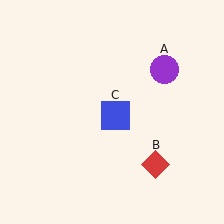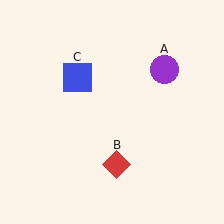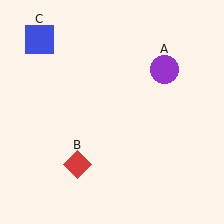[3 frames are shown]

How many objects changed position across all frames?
2 objects changed position: red diamond (object B), blue square (object C).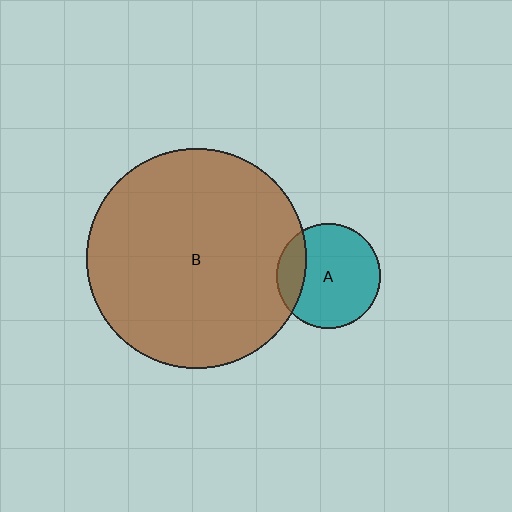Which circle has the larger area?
Circle B (brown).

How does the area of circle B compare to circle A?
Approximately 4.4 times.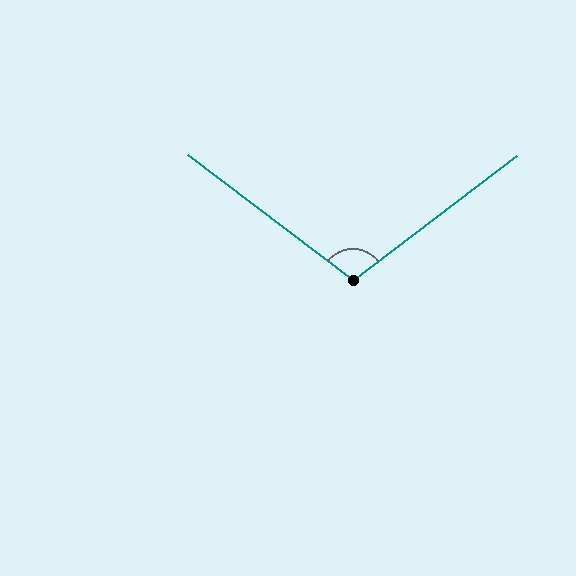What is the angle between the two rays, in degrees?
Approximately 105 degrees.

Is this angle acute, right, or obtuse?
It is obtuse.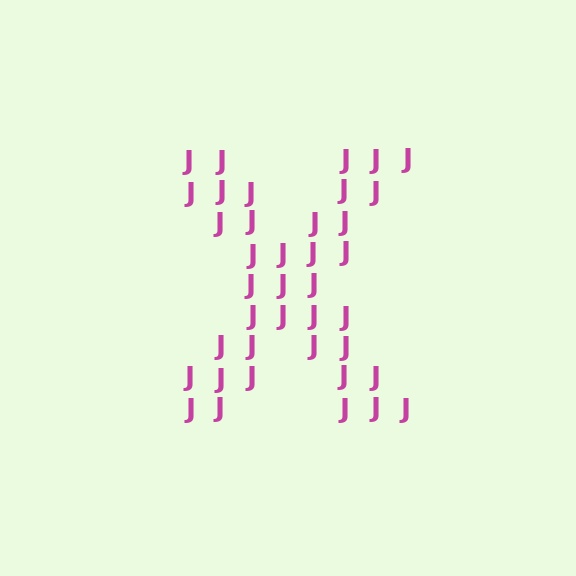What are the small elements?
The small elements are letter J's.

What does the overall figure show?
The overall figure shows the letter X.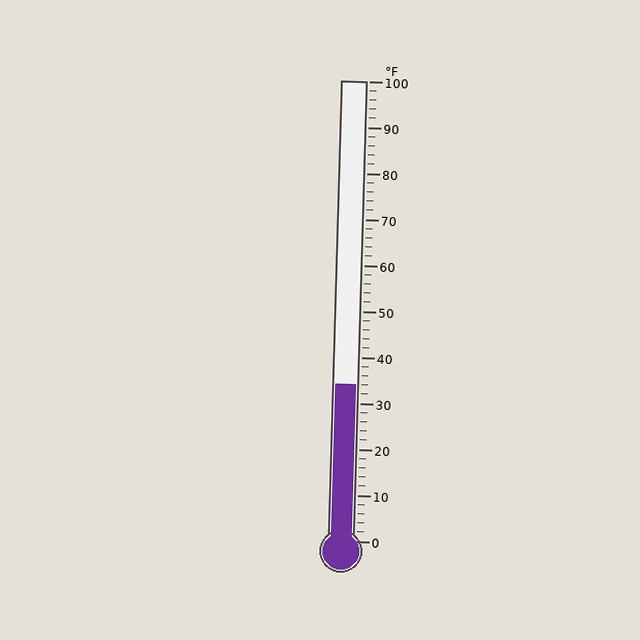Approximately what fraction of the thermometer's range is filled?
The thermometer is filled to approximately 35% of its range.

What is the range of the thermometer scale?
The thermometer scale ranges from 0°F to 100°F.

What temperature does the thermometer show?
The thermometer shows approximately 34°F.